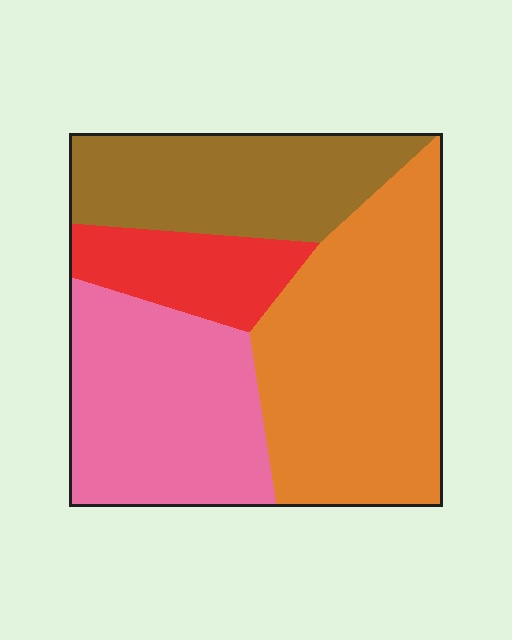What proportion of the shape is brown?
Brown takes up between a sixth and a third of the shape.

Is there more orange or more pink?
Orange.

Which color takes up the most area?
Orange, at roughly 40%.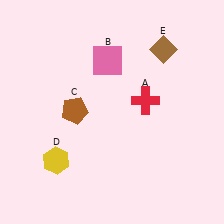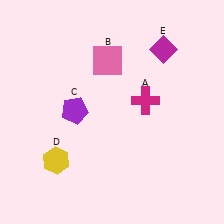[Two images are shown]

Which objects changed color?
A changed from red to magenta. C changed from brown to purple. E changed from brown to magenta.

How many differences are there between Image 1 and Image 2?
There are 3 differences between the two images.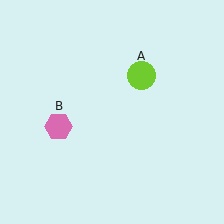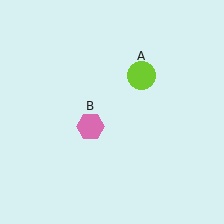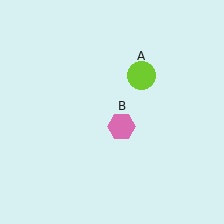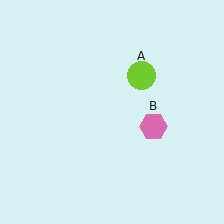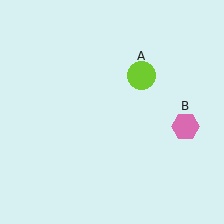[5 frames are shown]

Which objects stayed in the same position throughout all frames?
Lime circle (object A) remained stationary.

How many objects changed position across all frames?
1 object changed position: pink hexagon (object B).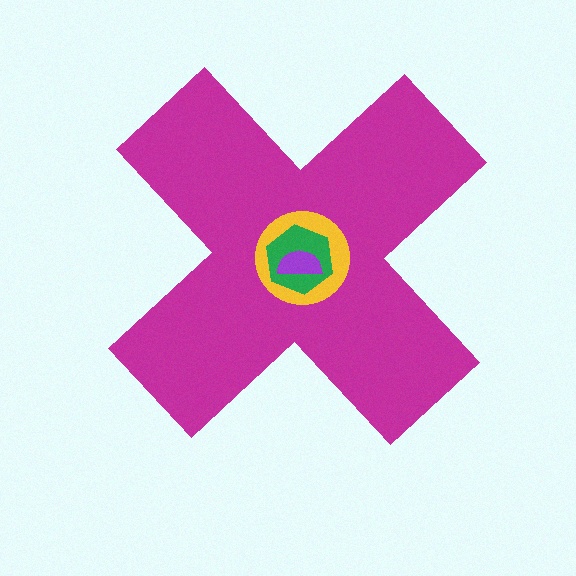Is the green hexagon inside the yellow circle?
Yes.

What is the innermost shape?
The purple semicircle.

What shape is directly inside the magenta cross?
The yellow circle.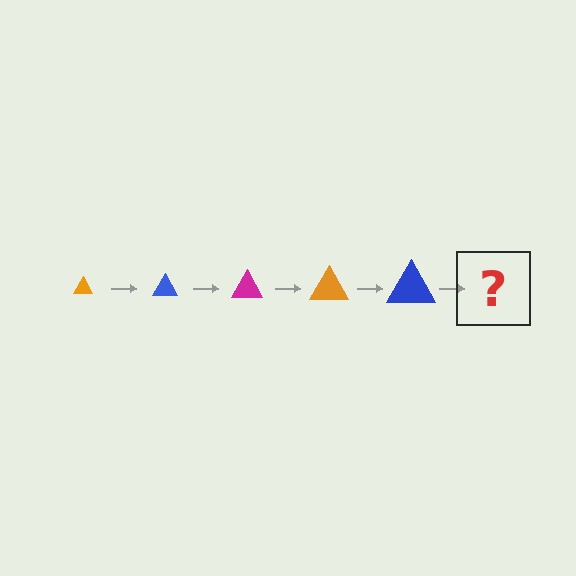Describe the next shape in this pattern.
It should be a magenta triangle, larger than the previous one.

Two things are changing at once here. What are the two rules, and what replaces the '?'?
The two rules are that the triangle grows larger each step and the color cycles through orange, blue, and magenta. The '?' should be a magenta triangle, larger than the previous one.